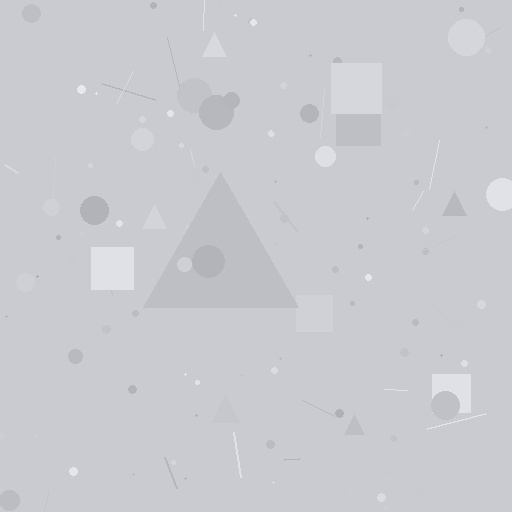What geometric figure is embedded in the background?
A triangle is embedded in the background.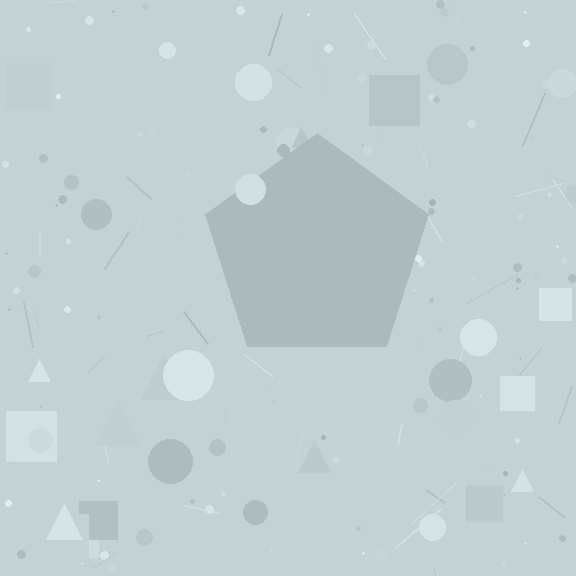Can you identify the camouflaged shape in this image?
The camouflaged shape is a pentagon.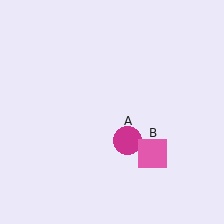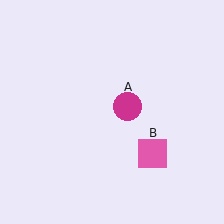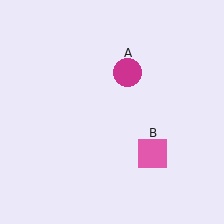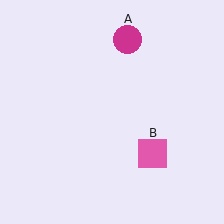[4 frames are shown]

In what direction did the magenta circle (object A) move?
The magenta circle (object A) moved up.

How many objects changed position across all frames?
1 object changed position: magenta circle (object A).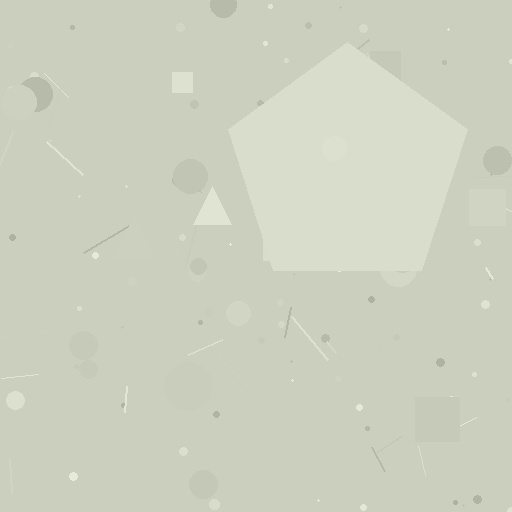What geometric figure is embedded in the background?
A pentagon is embedded in the background.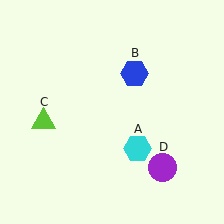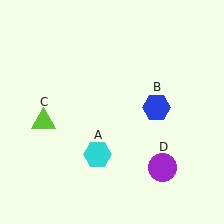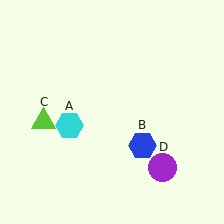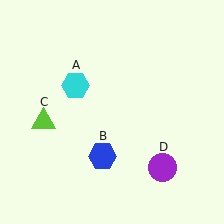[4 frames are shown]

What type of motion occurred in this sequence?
The cyan hexagon (object A), blue hexagon (object B) rotated clockwise around the center of the scene.